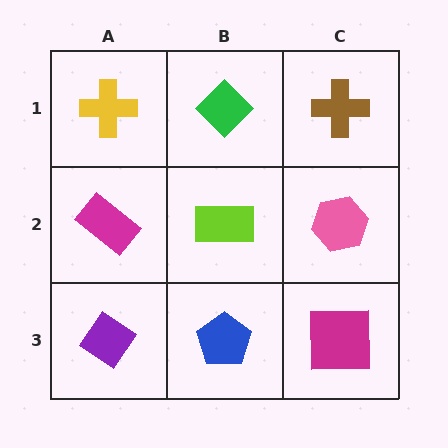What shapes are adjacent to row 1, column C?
A pink hexagon (row 2, column C), a green diamond (row 1, column B).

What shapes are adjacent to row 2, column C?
A brown cross (row 1, column C), a magenta square (row 3, column C), a lime rectangle (row 2, column B).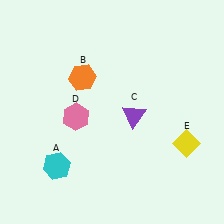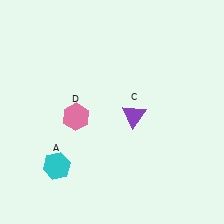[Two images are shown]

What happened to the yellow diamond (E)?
The yellow diamond (E) was removed in Image 2. It was in the bottom-right area of Image 1.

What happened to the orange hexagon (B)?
The orange hexagon (B) was removed in Image 2. It was in the top-left area of Image 1.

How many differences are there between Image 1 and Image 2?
There are 2 differences between the two images.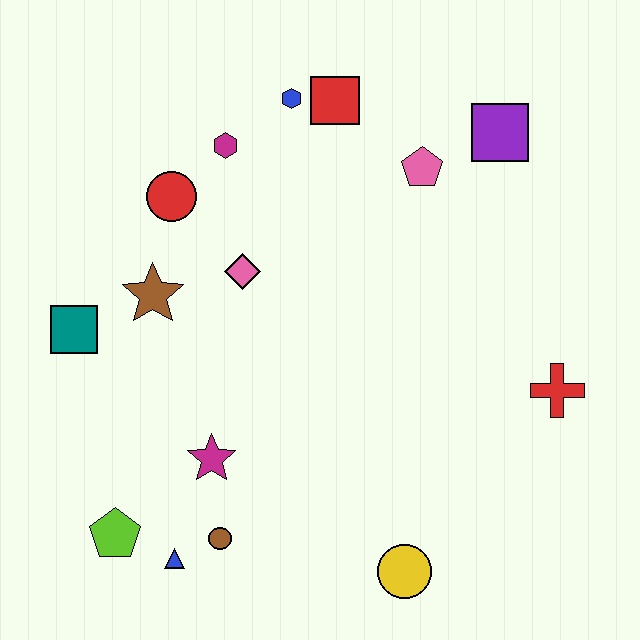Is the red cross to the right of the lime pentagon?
Yes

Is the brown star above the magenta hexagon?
No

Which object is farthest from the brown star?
The red cross is farthest from the brown star.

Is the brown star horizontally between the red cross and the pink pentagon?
No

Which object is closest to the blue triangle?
The brown circle is closest to the blue triangle.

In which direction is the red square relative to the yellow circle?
The red square is above the yellow circle.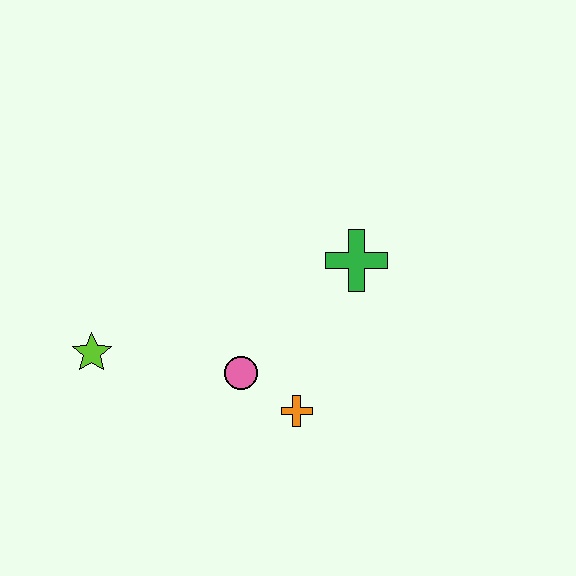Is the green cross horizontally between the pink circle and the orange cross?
No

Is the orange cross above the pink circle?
No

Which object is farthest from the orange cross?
The lime star is farthest from the orange cross.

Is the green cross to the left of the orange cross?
No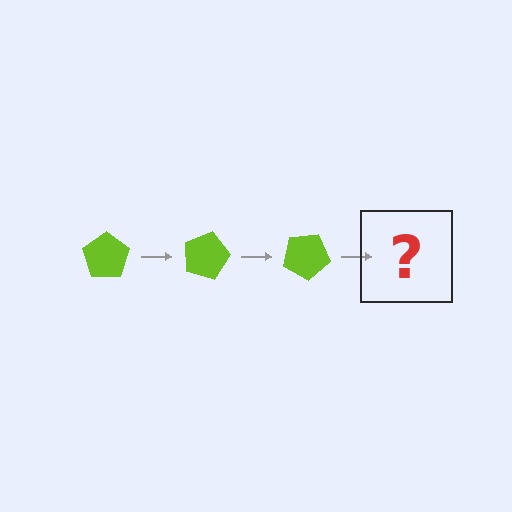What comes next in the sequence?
The next element should be a lime pentagon rotated 45 degrees.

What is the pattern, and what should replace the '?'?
The pattern is that the pentagon rotates 15 degrees each step. The '?' should be a lime pentagon rotated 45 degrees.